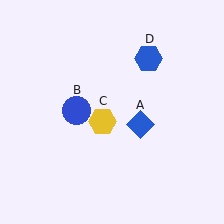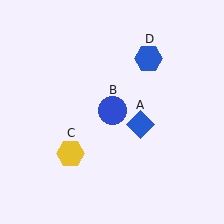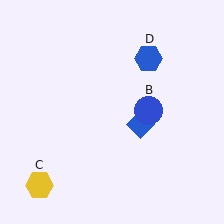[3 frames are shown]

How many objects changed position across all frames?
2 objects changed position: blue circle (object B), yellow hexagon (object C).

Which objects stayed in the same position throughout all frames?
Blue diamond (object A) and blue hexagon (object D) remained stationary.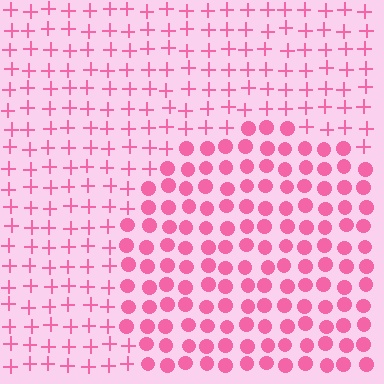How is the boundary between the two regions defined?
The boundary is defined by a change in element shape: circles inside vs. plus signs outside. All elements share the same color and spacing.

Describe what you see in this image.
The image is filled with small pink elements arranged in a uniform grid. A circle-shaped region contains circles, while the surrounding area contains plus signs. The boundary is defined purely by the change in element shape.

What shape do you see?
I see a circle.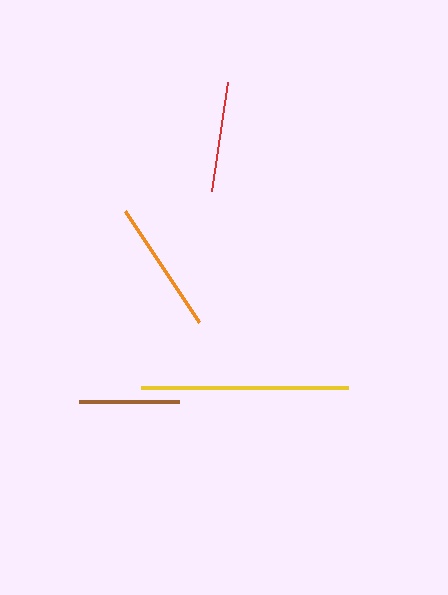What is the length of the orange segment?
The orange segment is approximately 134 pixels long.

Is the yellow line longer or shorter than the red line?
The yellow line is longer than the red line.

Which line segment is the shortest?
The brown line is the shortest at approximately 99 pixels.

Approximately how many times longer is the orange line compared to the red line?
The orange line is approximately 1.2 times the length of the red line.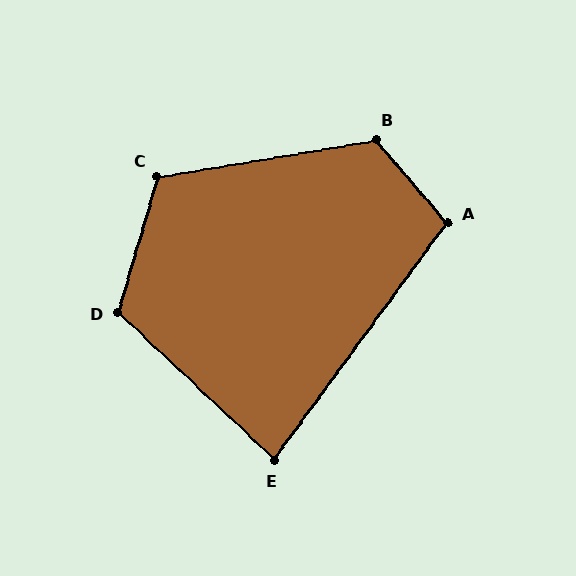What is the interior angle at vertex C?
Approximately 116 degrees (obtuse).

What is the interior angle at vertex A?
Approximately 103 degrees (obtuse).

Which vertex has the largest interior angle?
B, at approximately 121 degrees.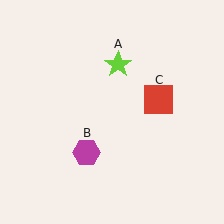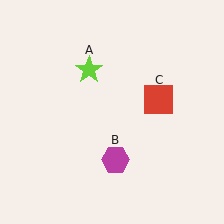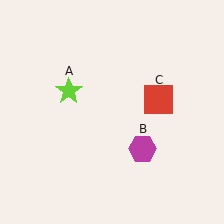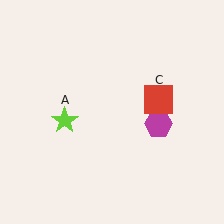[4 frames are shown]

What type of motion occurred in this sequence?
The lime star (object A), magenta hexagon (object B) rotated counterclockwise around the center of the scene.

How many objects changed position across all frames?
2 objects changed position: lime star (object A), magenta hexagon (object B).